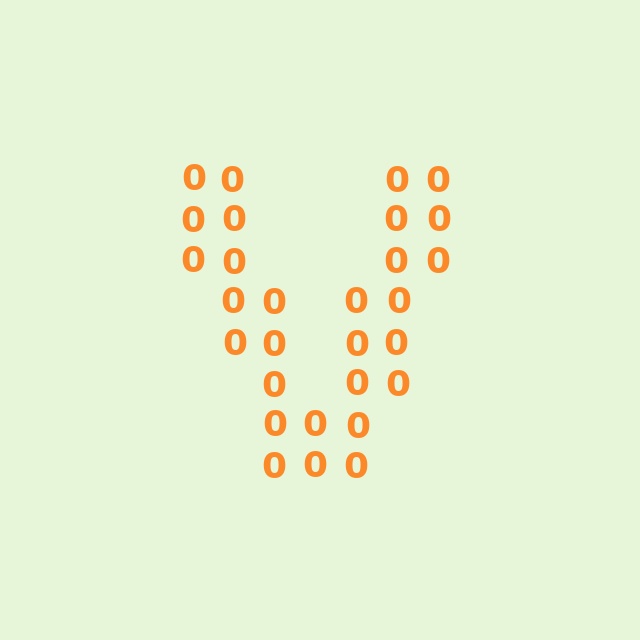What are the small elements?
The small elements are digit 0's.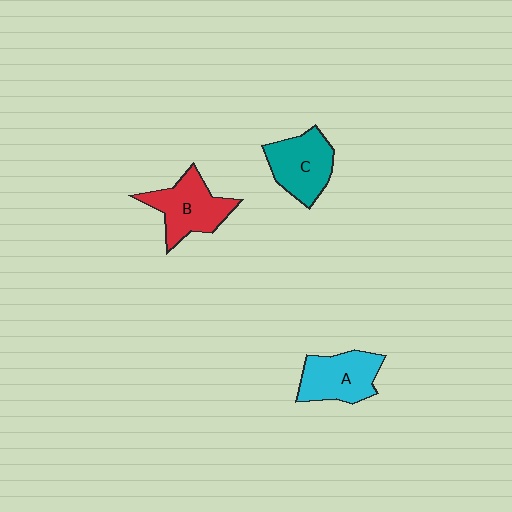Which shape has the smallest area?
Shape A (cyan).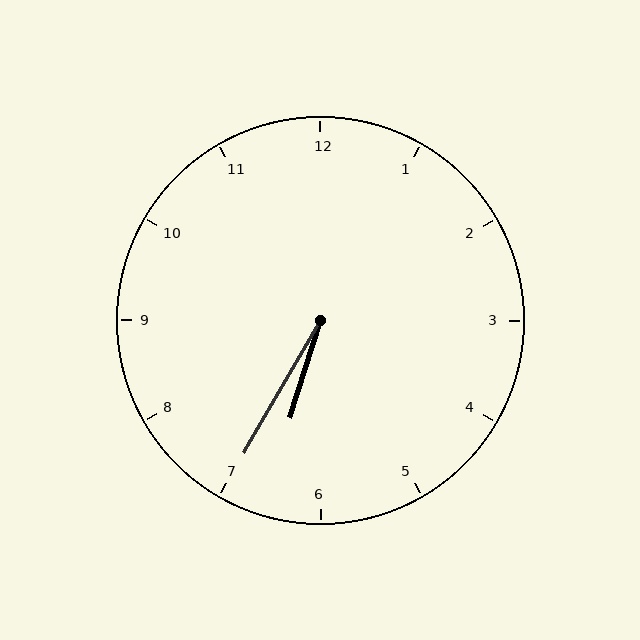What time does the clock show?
6:35.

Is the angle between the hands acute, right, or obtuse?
It is acute.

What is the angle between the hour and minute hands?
Approximately 12 degrees.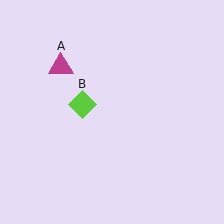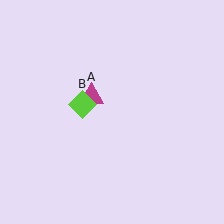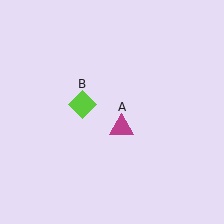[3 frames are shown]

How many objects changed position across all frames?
1 object changed position: magenta triangle (object A).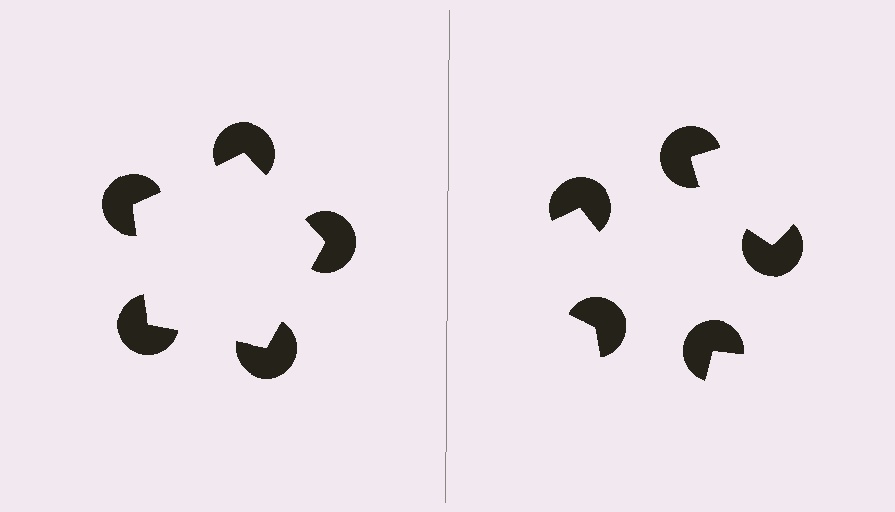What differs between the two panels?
The pac-man discs are positioned identically on both sides; only the wedge orientations differ. On the left they align to a pentagon; on the right they are misaligned.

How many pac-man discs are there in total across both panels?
10 — 5 on each side.